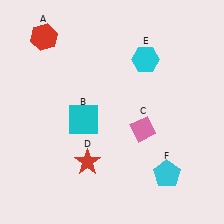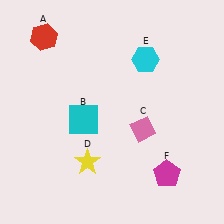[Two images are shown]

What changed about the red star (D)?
In Image 1, D is red. In Image 2, it changed to yellow.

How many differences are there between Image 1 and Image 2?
There are 2 differences between the two images.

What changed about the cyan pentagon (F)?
In Image 1, F is cyan. In Image 2, it changed to magenta.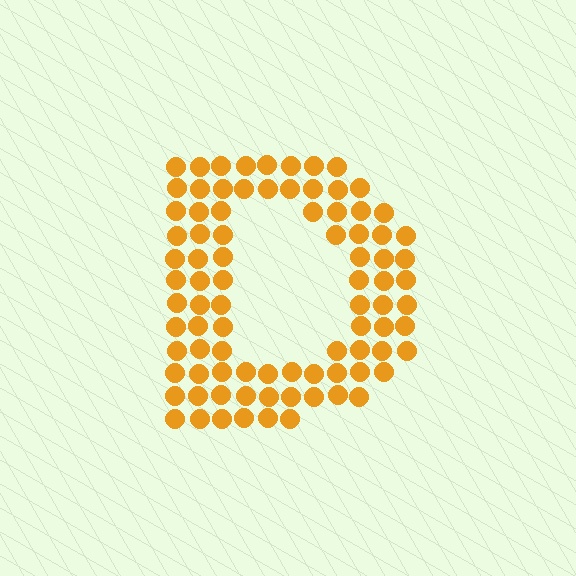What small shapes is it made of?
It is made of small circles.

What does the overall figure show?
The overall figure shows the letter D.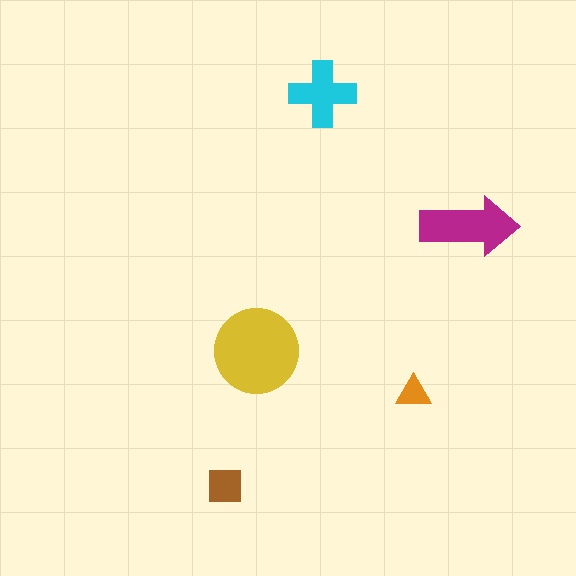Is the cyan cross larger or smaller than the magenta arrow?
Smaller.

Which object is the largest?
The yellow circle.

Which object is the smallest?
The orange triangle.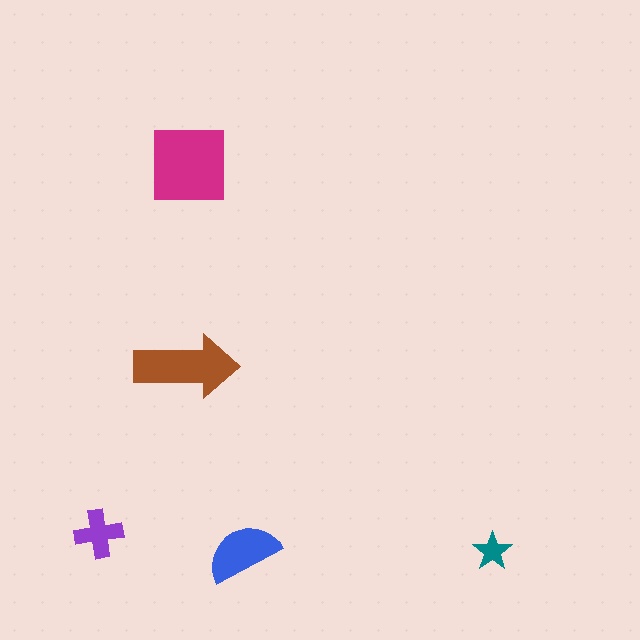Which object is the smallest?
The teal star.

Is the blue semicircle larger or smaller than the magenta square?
Smaller.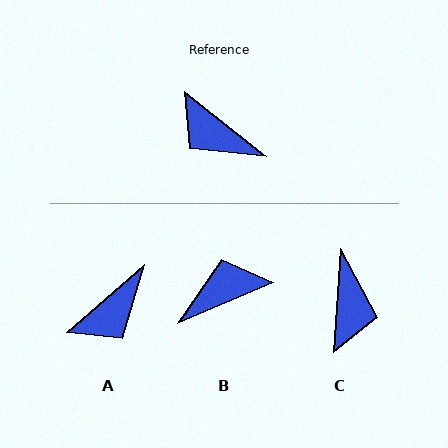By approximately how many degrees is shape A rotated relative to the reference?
Approximately 79 degrees counter-clockwise.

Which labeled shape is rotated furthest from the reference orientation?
C, about 124 degrees away.